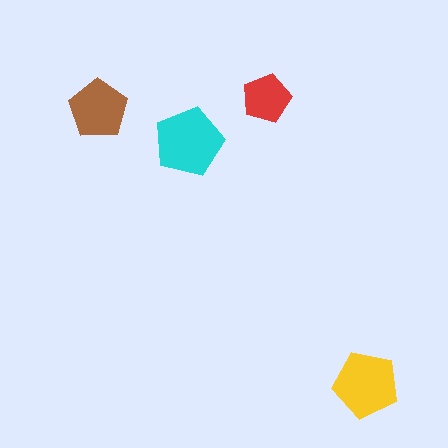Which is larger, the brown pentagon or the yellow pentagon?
The yellow one.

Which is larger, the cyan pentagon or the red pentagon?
The cyan one.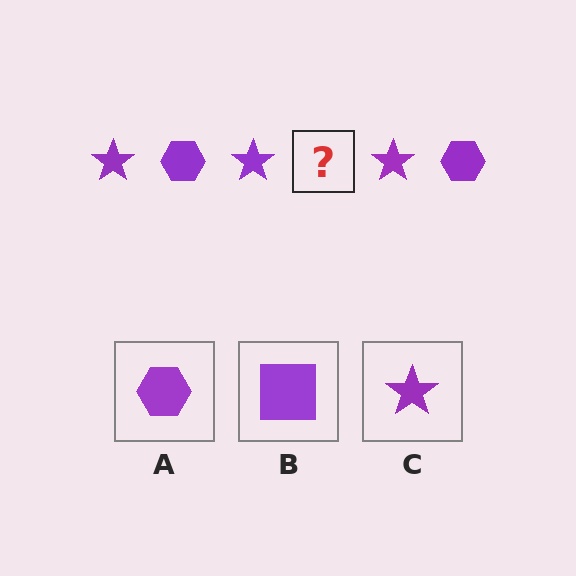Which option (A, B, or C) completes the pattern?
A.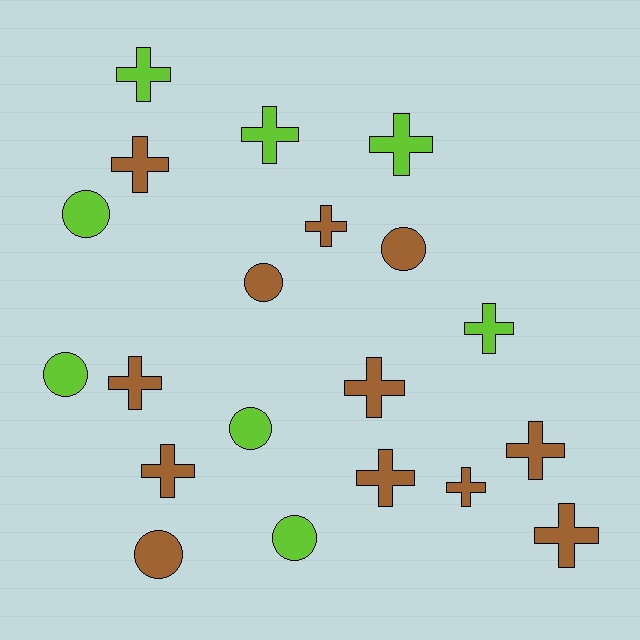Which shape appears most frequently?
Cross, with 13 objects.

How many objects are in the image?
There are 20 objects.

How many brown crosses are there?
There are 9 brown crosses.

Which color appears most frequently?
Brown, with 12 objects.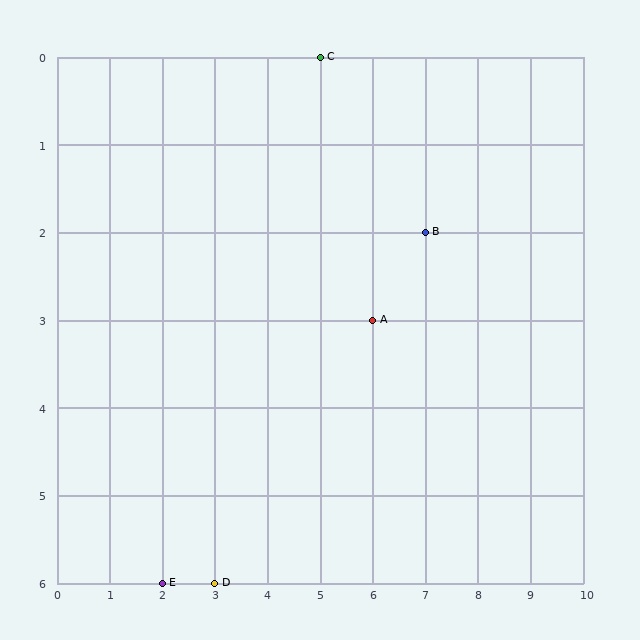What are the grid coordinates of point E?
Point E is at grid coordinates (2, 6).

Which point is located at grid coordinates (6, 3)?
Point A is at (6, 3).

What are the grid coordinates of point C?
Point C is at grid coordinates (5, 0).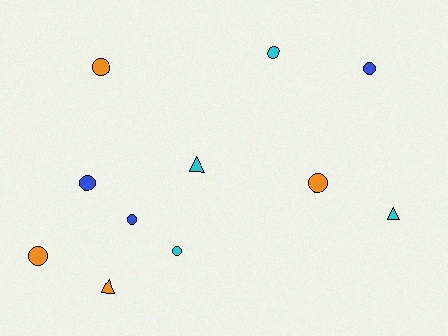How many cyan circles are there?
There are 2 cyan circles.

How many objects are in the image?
There are 11 objects.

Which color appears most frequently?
Cyan, with 4 objects.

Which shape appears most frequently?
Circle, with 8 objects.